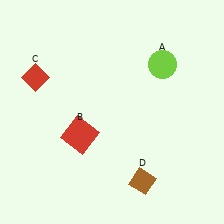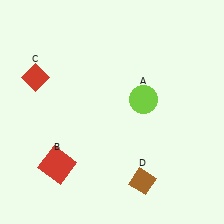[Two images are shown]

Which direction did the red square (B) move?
The red square (B) moved down.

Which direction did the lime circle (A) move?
The lime circle (A) moved down.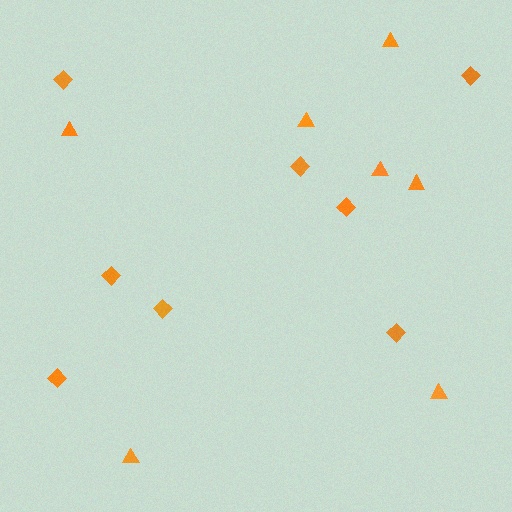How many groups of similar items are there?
There are 2 groups: one group of diamonds (8) and one group of triangles (7).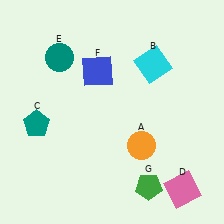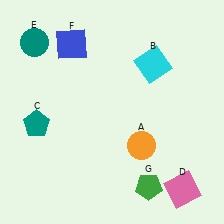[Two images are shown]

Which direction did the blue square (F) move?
The blue square (F) moved up.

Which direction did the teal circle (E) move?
The teal circle (E) moved left.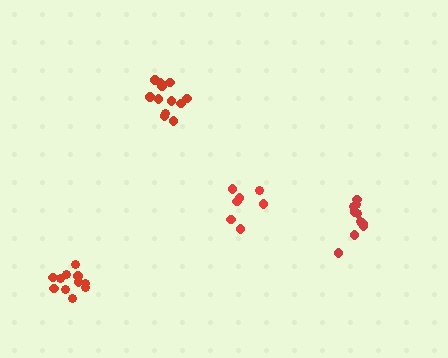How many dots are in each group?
Group 1: 10 dots, Group 2: 12 dots, Group 3: 7 dots, Group 4: 11 dots (40 total).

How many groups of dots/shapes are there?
There are 4 groups.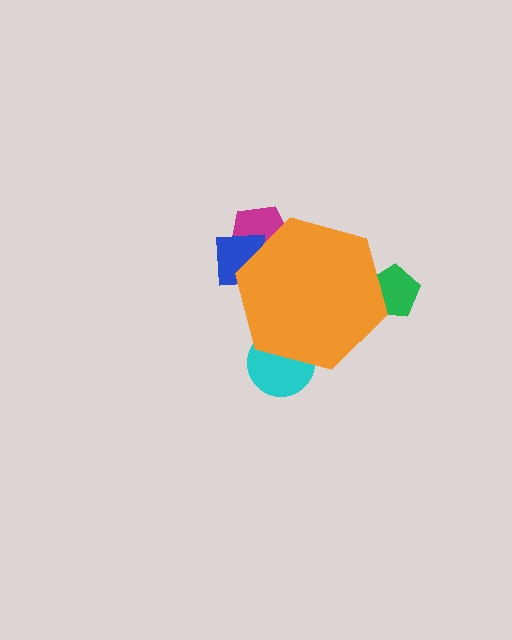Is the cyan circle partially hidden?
Yes, the cyan circle is partially hidden behind the orange hexagon.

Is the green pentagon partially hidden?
Yes, the green pentagon is partially hidden behind the orange hexagon.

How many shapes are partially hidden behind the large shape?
4 shapes are partially hidden.